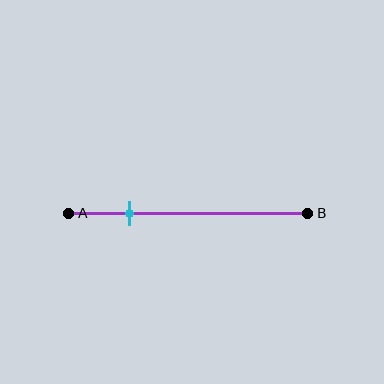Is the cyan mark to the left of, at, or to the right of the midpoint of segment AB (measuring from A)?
The cyan mark is to the left of the midpoint of segment AB.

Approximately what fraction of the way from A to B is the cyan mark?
The cyan mark is approximately 25% of the way from A to B.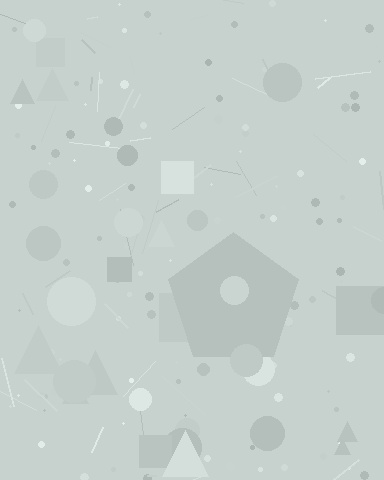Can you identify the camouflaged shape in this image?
The camouflaged shape is a pentagon.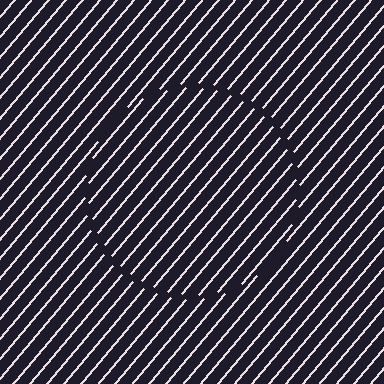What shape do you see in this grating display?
An illusory circle. The interior of the shape contains the same grating, shifted by half a period — the contour is defined by the phase discontinuity where line-ends from the inner and outer gratings abut.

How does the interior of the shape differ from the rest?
The interior of the shape contains the same grating, shifted by half a period — the contour is defined by the phase discontinuity where line-ends from the inner and outer gratings abut.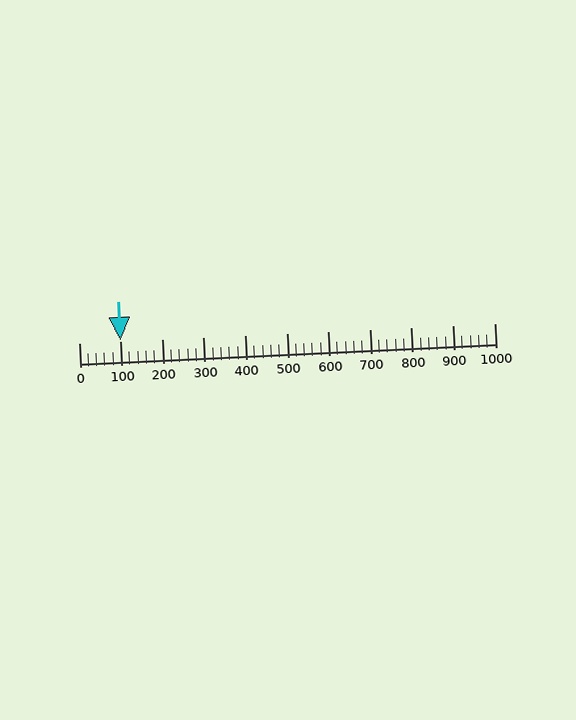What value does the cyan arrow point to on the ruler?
The cyan arrow points to approximately 100.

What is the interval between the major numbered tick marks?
The major tick marks are spaced 100 units apart.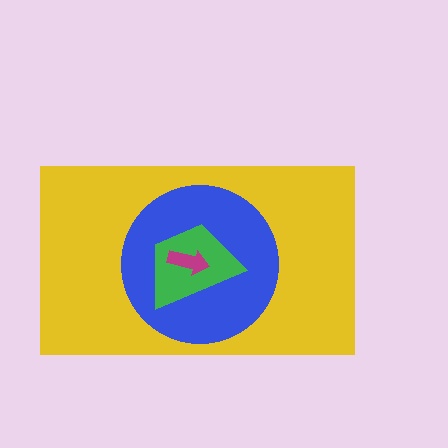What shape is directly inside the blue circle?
The green trapezoid.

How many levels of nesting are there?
4.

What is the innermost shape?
The magenta arrow.